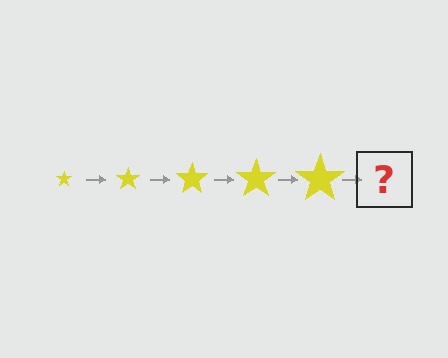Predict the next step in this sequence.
The next step is a yellow star, larger than the previous one.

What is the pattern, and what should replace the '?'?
The pattern is that the star gets progressively larger each step. The '?' should be a yellow star, larger than the previous one.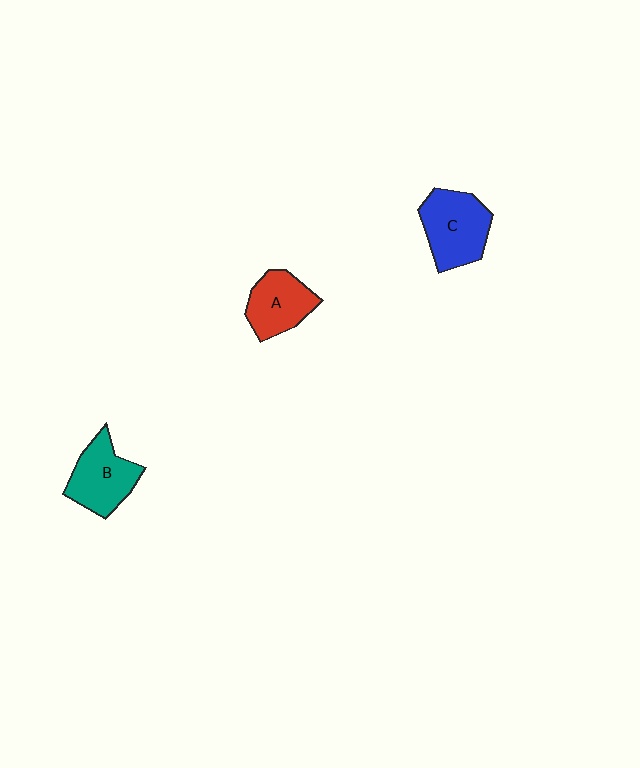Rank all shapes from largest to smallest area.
From largest to smallest: C (blue), B (teal), A (red).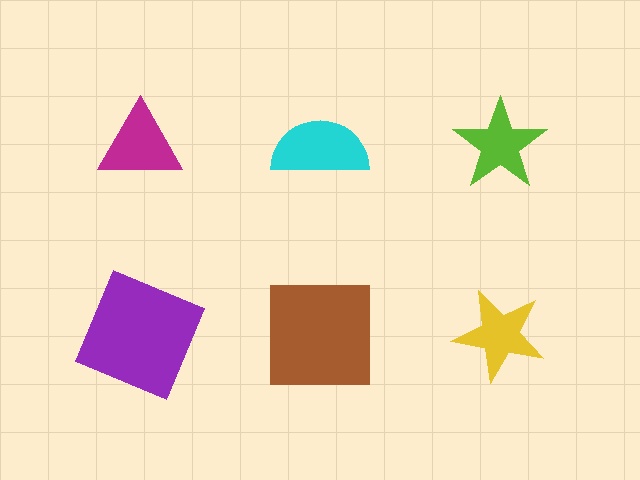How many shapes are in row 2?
3 shapes.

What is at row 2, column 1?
A purple square.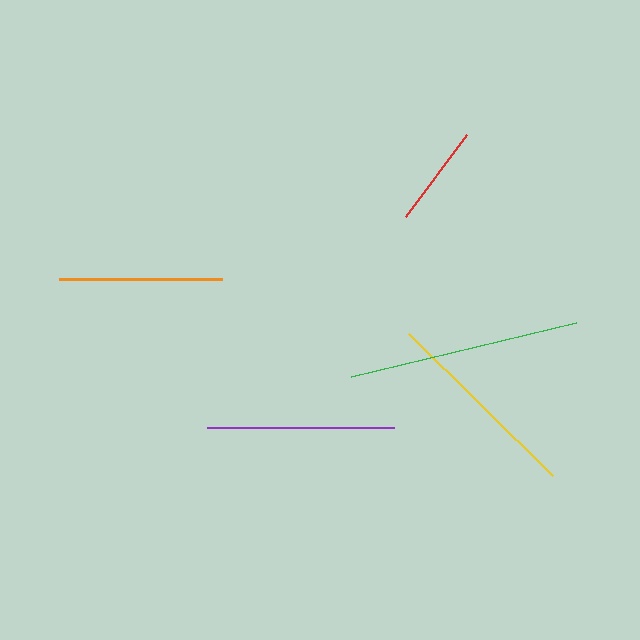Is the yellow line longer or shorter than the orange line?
The yellow line is longer than the orange line.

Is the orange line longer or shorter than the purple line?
The purple line is longer than the orange line.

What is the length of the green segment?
The green segment is approximately 231 pixels long.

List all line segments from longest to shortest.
From longest to shortest: green, yellow, purple, orange, red.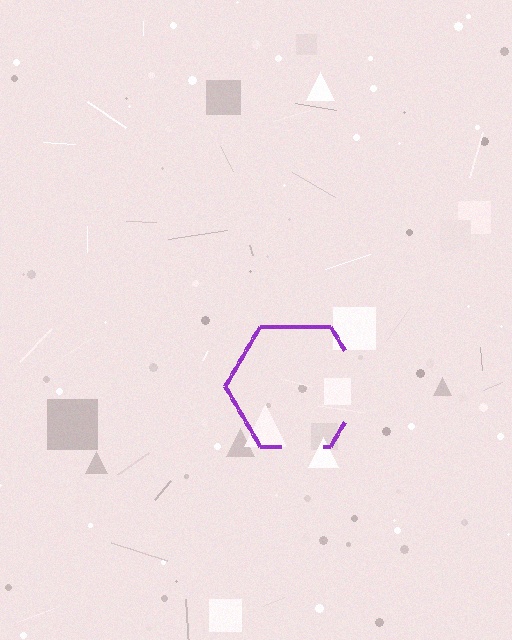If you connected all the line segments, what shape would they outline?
They would outline a hexagon.